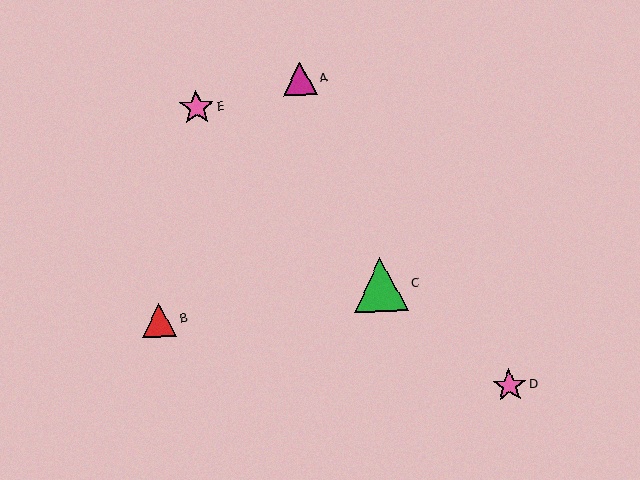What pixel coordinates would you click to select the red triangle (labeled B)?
Click at (159, 320) to select the red triangle B.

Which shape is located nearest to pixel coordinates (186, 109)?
The pink star (labeled E) at (197, 108) is nearest to that location.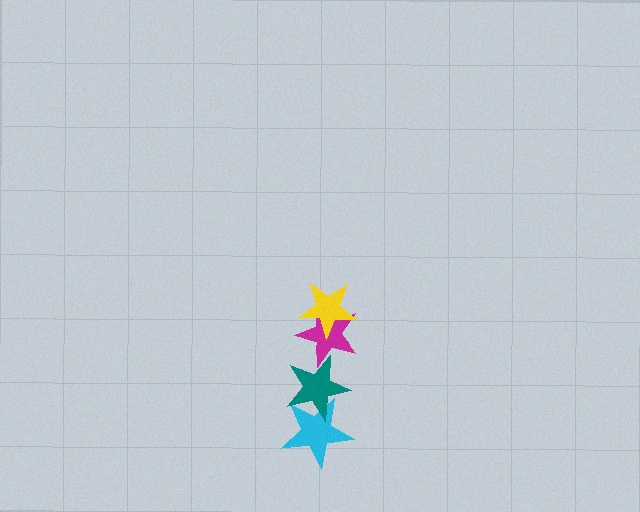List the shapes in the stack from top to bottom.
From top to bottom: the yellow star, the magenta star, the teal star, the cyan star.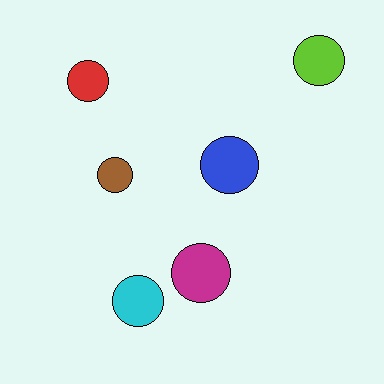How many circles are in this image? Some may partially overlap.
There are 6 circles.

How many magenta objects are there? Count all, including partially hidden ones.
There is 1 magenta object.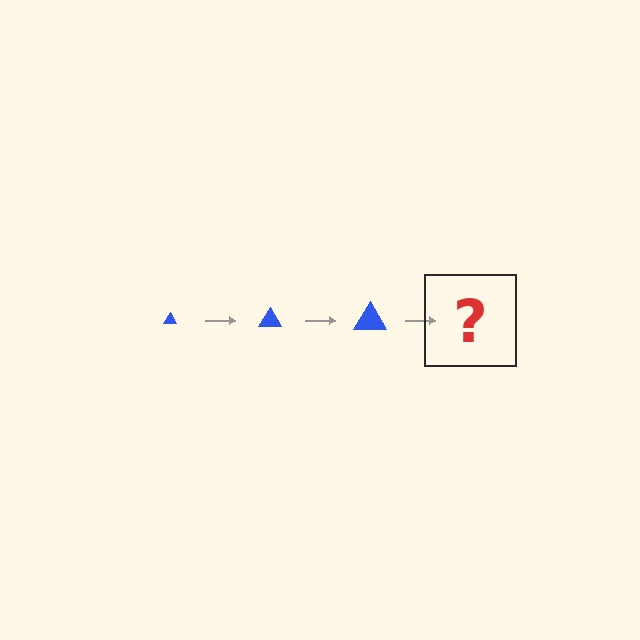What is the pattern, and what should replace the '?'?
The pattern is that the triangle gets progressively larger each step. The '?' should be a blue triangle, larger than the previous one.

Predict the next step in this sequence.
The next step is a blue triangle, larger than the previous one.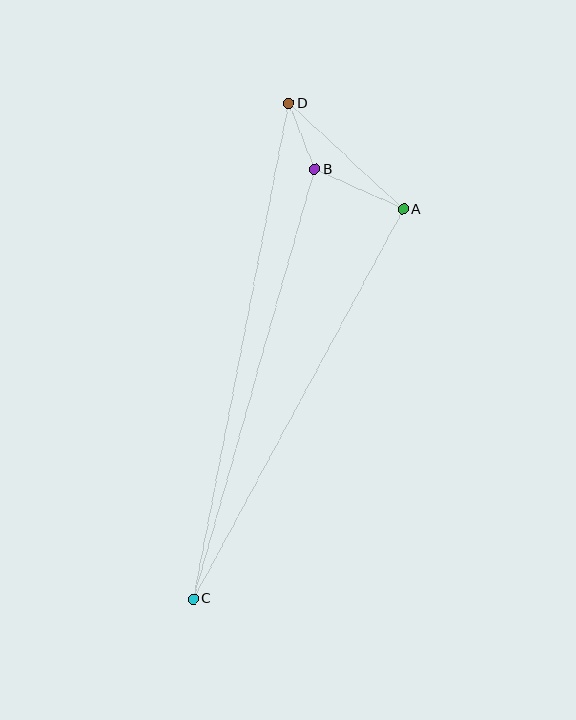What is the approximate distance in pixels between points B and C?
The distance between B and C is approximately 447 pixels.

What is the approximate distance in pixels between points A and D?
The distance between A and D is approximately 156 pixels.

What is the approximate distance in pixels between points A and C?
The distance between A and C is approximately 443 pixels.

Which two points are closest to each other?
Points B and D are closest to each other.